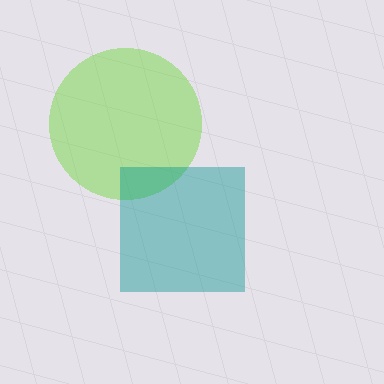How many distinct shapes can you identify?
There are 2 distinct shapes: a lime circle, a teal square.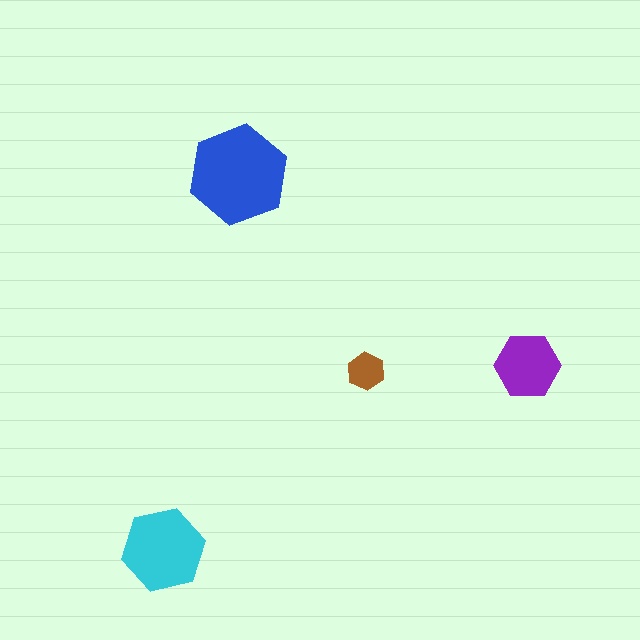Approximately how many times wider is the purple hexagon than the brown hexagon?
About 2 times wider.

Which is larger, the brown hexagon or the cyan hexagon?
The cyan one.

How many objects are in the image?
There are 4 objects in the image.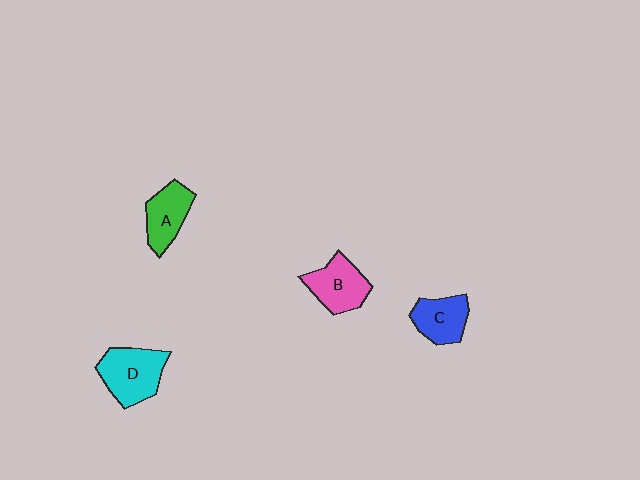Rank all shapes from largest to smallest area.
From largest to smallest: D (cyan), B (pink), A (green), C (blue).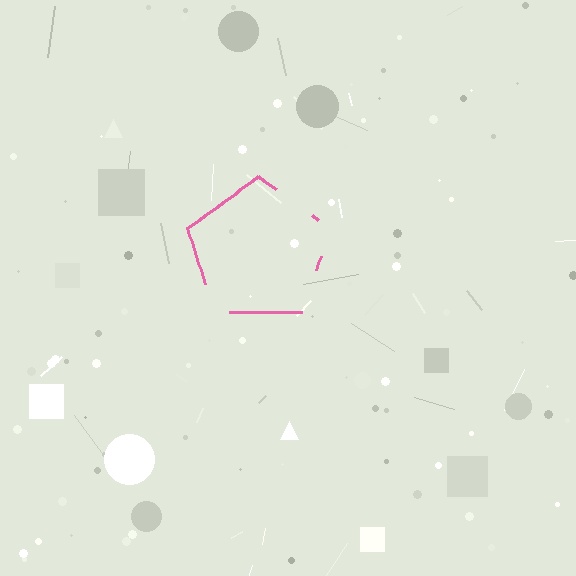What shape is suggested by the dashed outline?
The dashed outline suggests a pentagon.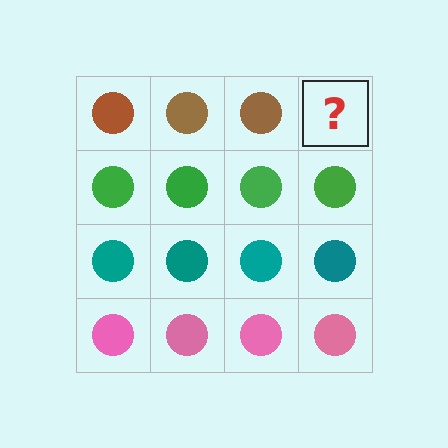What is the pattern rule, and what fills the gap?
The rule is that each row has a consistent color. The gap should be filled with a brown circle.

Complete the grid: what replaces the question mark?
The question mark should be replaced with a brown circle.